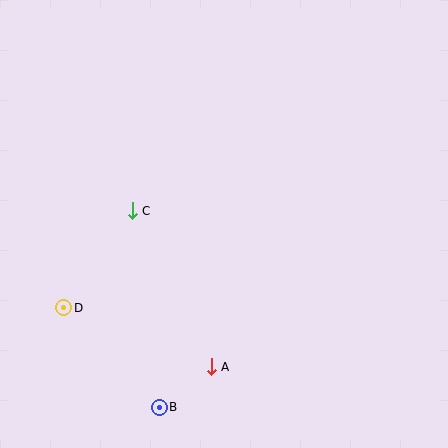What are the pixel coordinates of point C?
Point C is at (132, 211).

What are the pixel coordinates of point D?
Point D is at (64, 308).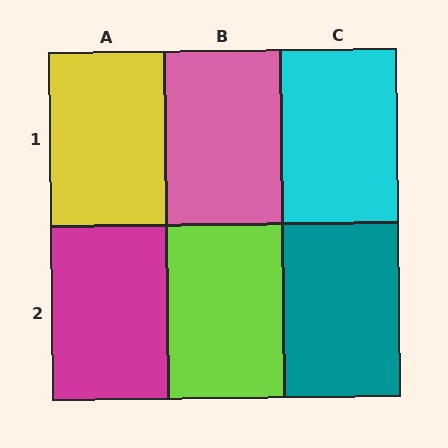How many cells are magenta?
1 cell is magenta.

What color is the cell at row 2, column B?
Lime.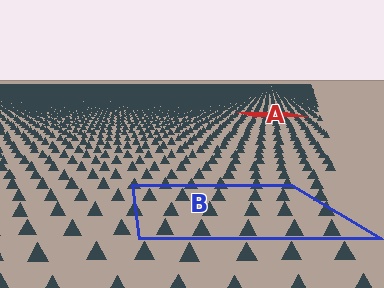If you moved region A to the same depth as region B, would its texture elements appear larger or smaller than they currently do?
They would appear larger. At a closer depth, the same texture elements are projected at a bigger on-screen size.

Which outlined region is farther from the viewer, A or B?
Region A is farther from the viewer — the texture elements inside it appear smaller and more densely packed.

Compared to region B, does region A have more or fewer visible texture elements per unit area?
Region A has more texture elements per unit area — they are packed more densely because it is farther away.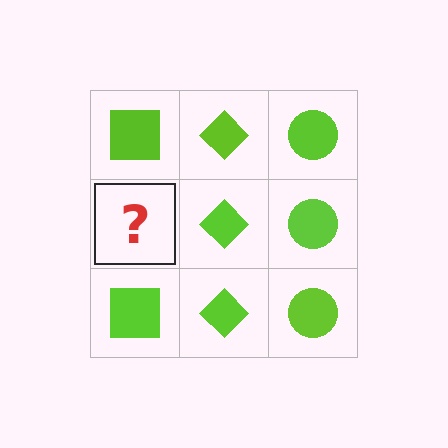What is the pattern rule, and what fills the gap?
The rule is that each column has a consistent shape. The gap should be filled with a lime square.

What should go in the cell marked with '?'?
The missing cell should contain a lime square.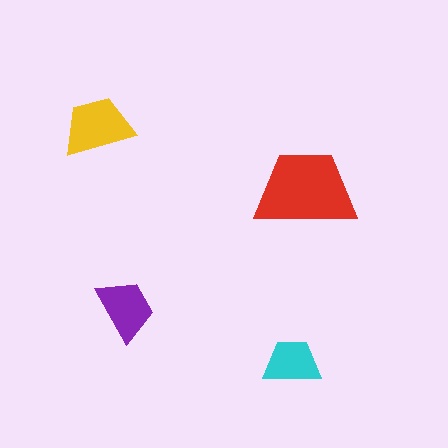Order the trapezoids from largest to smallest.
the red one, the yellow one, the purple one, the cyan one.